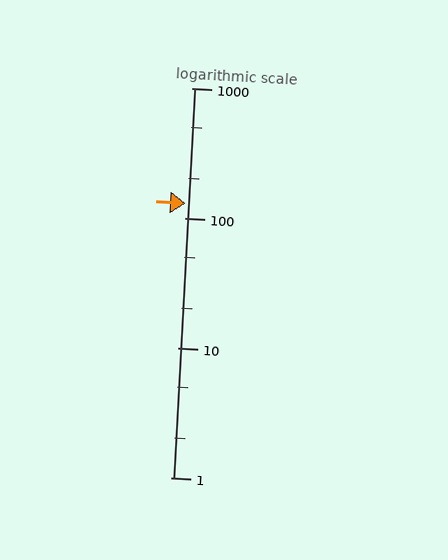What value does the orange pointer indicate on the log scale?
The pointer indicates approximately 130.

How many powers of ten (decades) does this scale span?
The scale spans 3 decades, from 1 to 1000.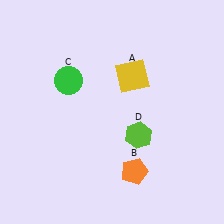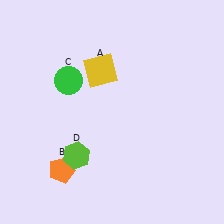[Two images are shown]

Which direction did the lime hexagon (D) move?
The lime hexagon (D) moved left.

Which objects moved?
The objects that moved are: the yellow square (A), the orange pentagon (B), the lime hexagon (D).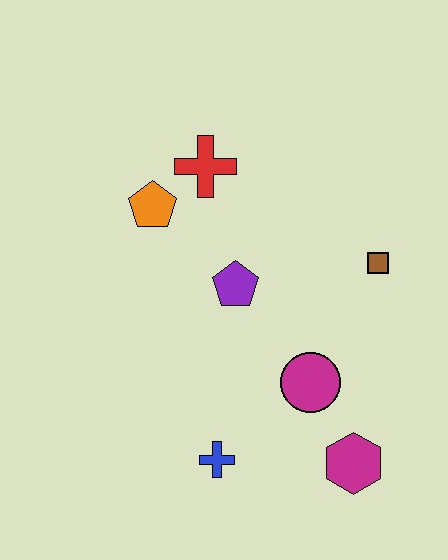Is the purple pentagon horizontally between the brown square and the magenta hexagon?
No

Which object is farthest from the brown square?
The blue cross is farthest from the brown square.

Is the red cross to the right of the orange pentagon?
Yes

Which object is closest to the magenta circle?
The magenta hexagon is closest to the magenta circle.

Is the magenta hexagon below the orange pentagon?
Yes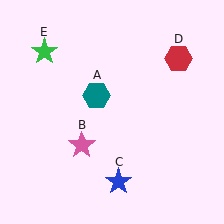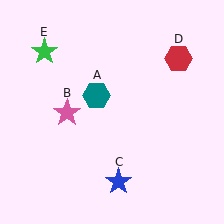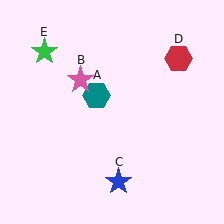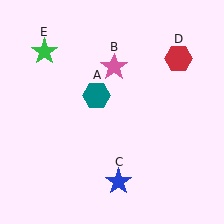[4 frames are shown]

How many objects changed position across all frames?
1 object changed position: pink star (object B).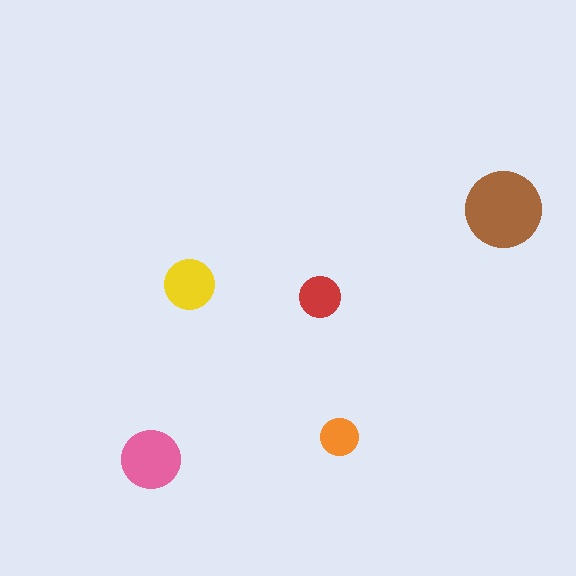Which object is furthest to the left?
The pink circle is leftmost.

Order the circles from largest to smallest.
the brown one, the pink one, the yellow one, the red one, the orange one.